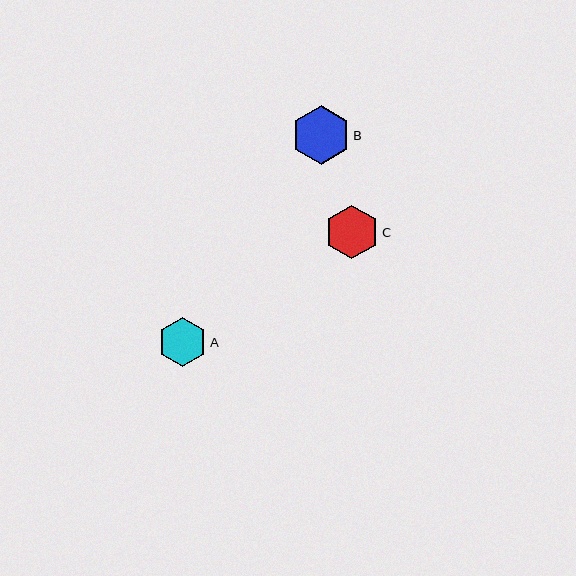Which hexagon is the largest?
Hexagon B is the largest with a size of approximately 59 pixels.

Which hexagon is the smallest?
Hexagon A is the smallest with a size of approximately 49 pixels.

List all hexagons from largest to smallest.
From largest to smallest: B, C, A.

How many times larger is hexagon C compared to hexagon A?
Hexagon C is approximately 1.1 times the size of hexagon A.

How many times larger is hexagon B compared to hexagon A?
Hexagon B is approximately 1.2 times the size of hexagon A.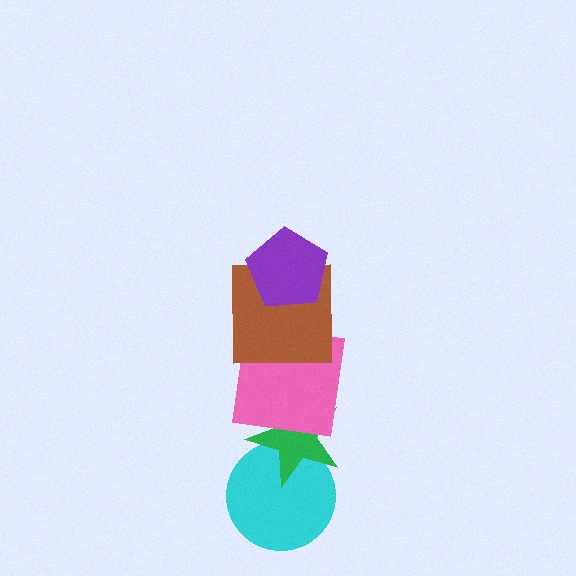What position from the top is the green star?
The green star is 4th from the top.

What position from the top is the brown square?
The brown square is 2nd from the top.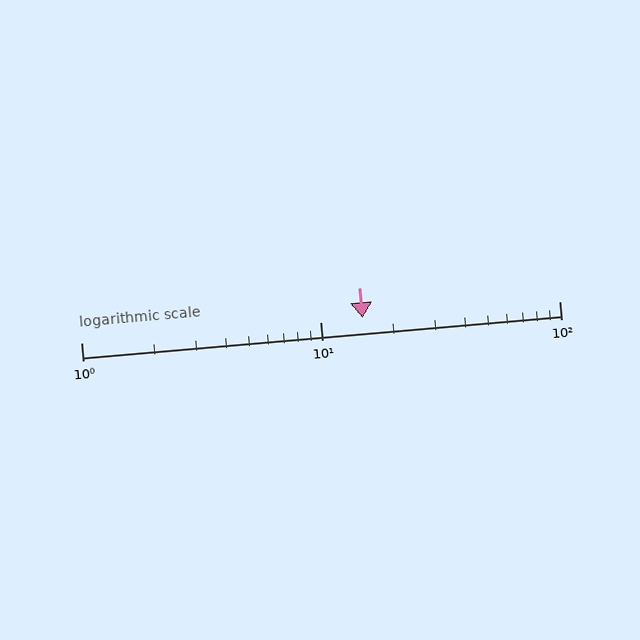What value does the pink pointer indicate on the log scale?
The pointer indicates approximately 15.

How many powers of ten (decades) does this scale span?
The scale spans 2 decades, from 1 to 100.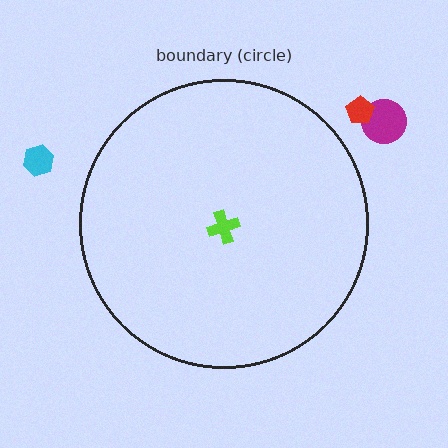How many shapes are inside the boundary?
1 inside, 3 outside.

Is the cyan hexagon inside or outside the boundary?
Outside.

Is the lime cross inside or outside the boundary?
Inside.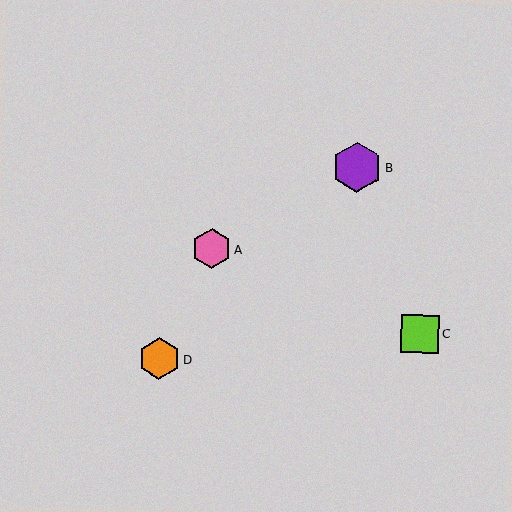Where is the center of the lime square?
The center of the lime square is at (420, 334).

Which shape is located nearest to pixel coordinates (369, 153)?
The purple hexagon (labeled B) at (357, 167) is nearest to that location.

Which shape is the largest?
The purple hexagon (labeled B) is the largest.